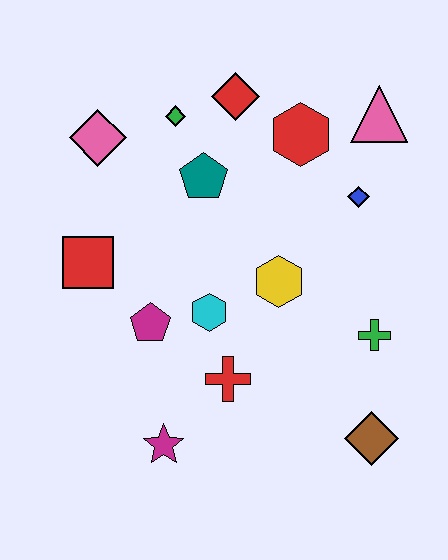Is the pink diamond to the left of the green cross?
Yes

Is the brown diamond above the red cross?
No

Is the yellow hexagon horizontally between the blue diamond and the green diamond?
Yes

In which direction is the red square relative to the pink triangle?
The red square is to the left of the pink triangle.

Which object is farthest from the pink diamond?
The brown diamond is farthest from the pink diamond.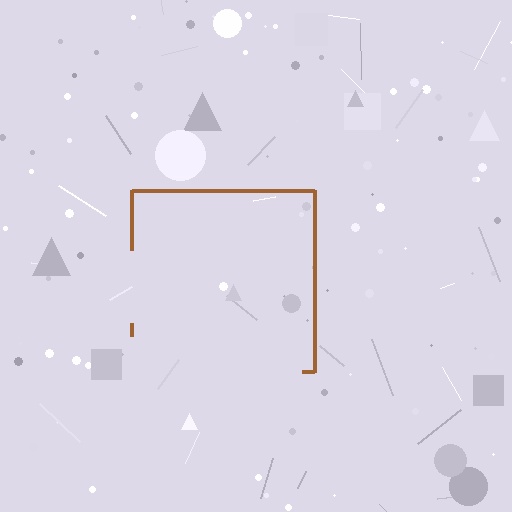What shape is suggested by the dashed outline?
The dashed outline suggests a square.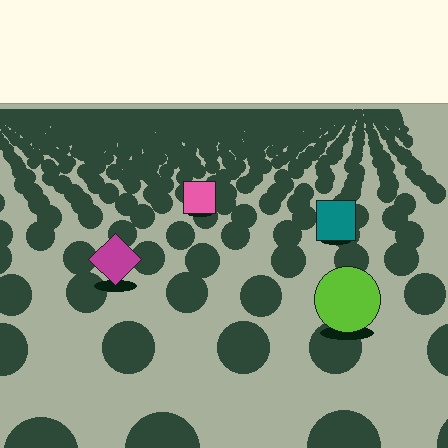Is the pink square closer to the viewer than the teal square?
No. The teal square is closer — you can tell from the texture gradient: the ground texture is coarser near it.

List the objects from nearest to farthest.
From nearest to farthest: the lime circle, the magenta diamond, the teal square, the pink square.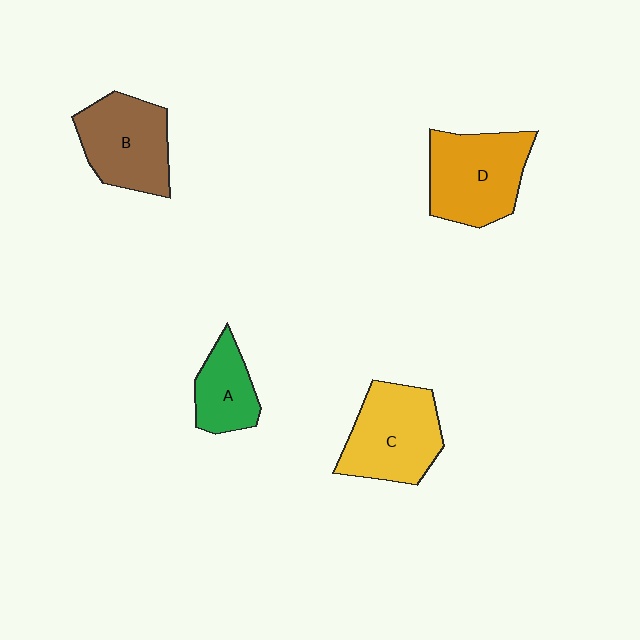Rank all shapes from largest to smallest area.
From largest to smallest: D (orange), C (yellow), B (brown), A (green).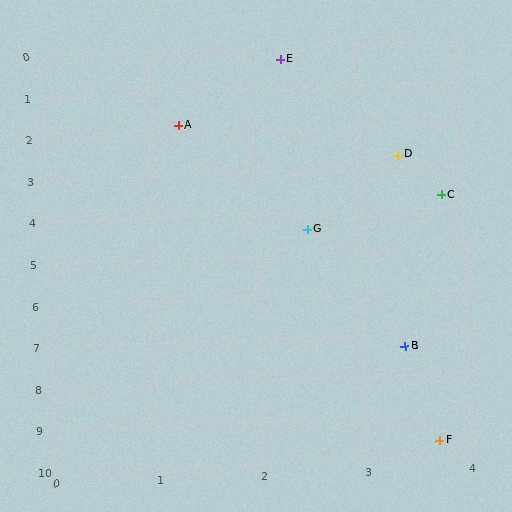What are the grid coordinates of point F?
Point F is at approximately (3.7, 9.6).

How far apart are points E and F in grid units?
Points E and F are about 9.4 grid units apart.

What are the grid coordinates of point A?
Point A is at approximately (1.3, 1.8).